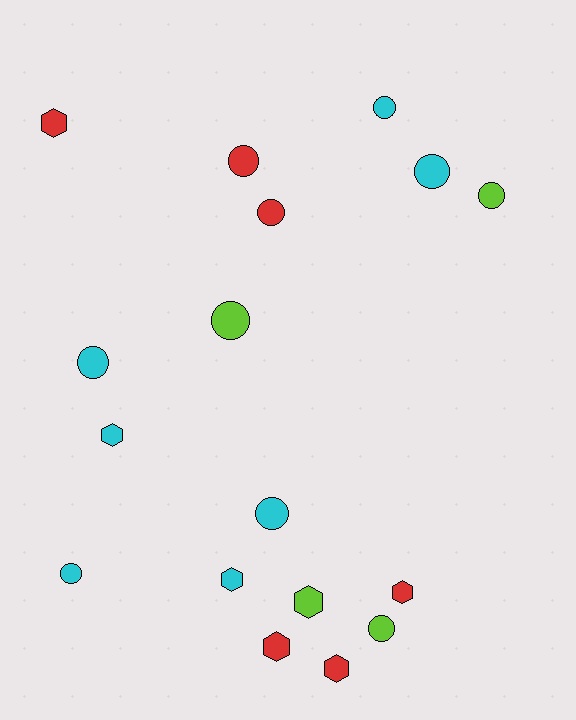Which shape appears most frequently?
Circle, with 10 objects.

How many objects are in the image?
There are 17 objects.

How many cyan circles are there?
There are 5 cyan circles.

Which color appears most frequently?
Cyan, with 7 objects.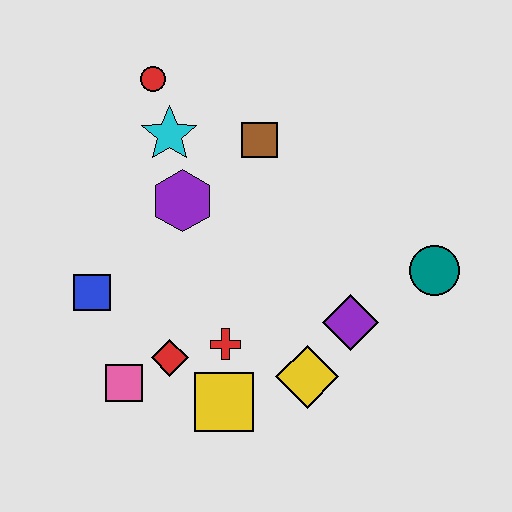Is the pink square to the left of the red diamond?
Yes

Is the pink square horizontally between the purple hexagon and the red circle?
No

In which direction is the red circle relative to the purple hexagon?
The red circle is above the purple hexagon.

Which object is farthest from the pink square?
The teal circle is farthest from the pink square.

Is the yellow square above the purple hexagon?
No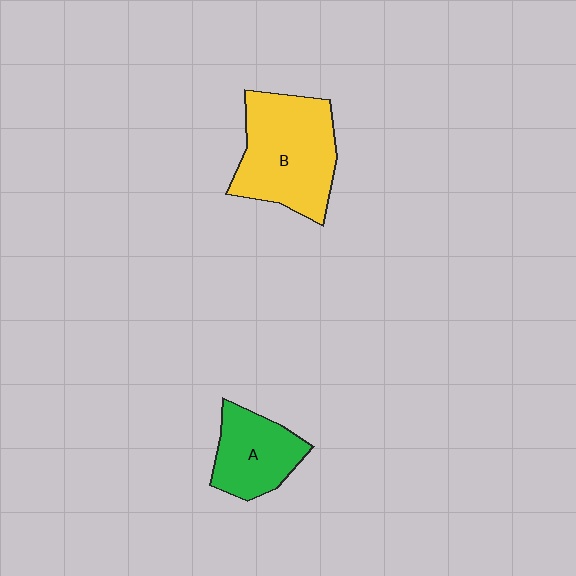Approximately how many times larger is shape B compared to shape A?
Approximately 1.6 times.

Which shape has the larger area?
Shape B (yellow).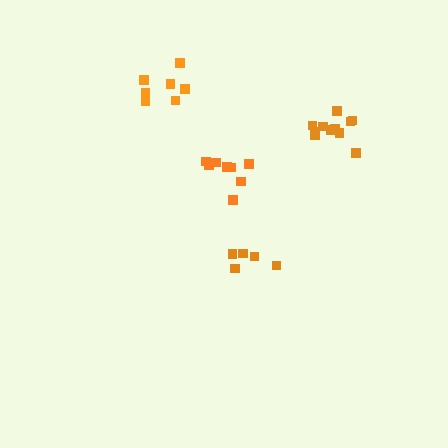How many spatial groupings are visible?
There are 4 spatial groupings.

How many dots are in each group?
Group 1: 11 dots, Group 2: 5 dots, Group 3: 8 dots, Group 4: 7 dots (31 total).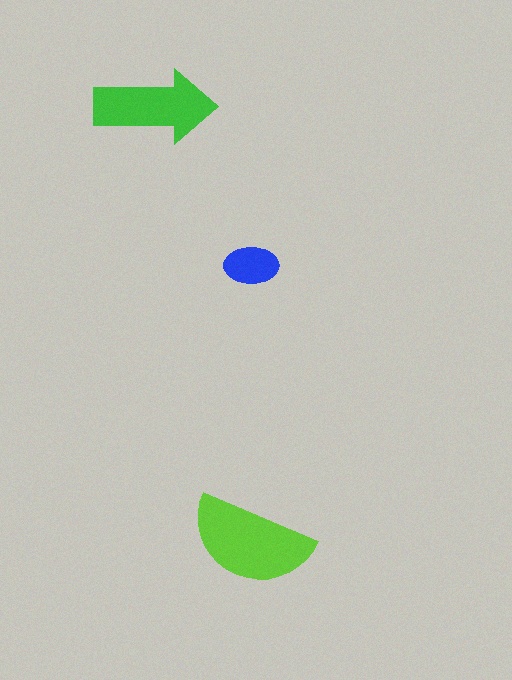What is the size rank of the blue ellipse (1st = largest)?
3rd.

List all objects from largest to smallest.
The lime semicircle, the green arrow, the blue ellipse.